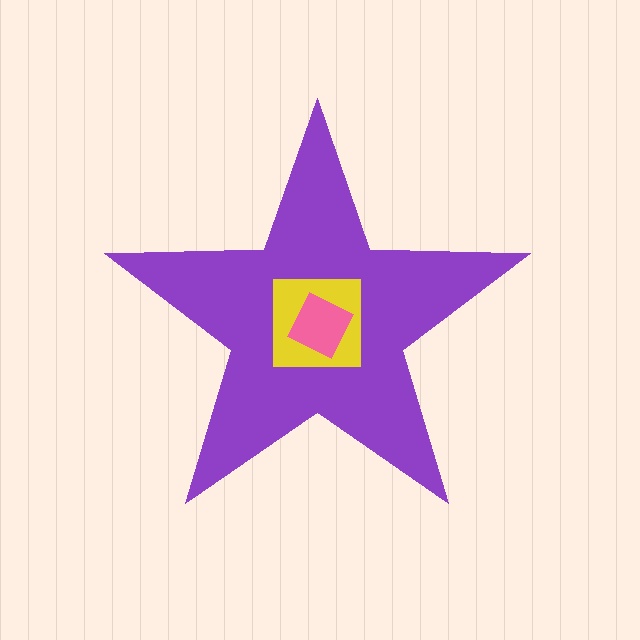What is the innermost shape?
The pink diamond.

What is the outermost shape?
The purple star.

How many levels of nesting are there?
3.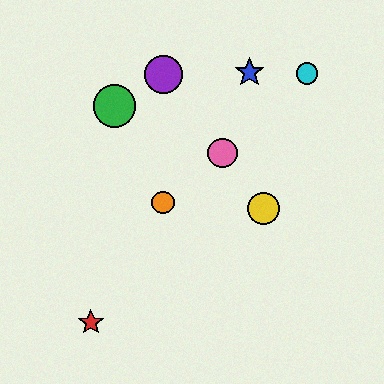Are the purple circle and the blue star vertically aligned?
No, the purple circle is at x≈163 and the blue star is at x≈249.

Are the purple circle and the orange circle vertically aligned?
Yes, both are at x≈163.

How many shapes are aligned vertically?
2 shapes (the purple circle, the orange circle) are aligned vertically.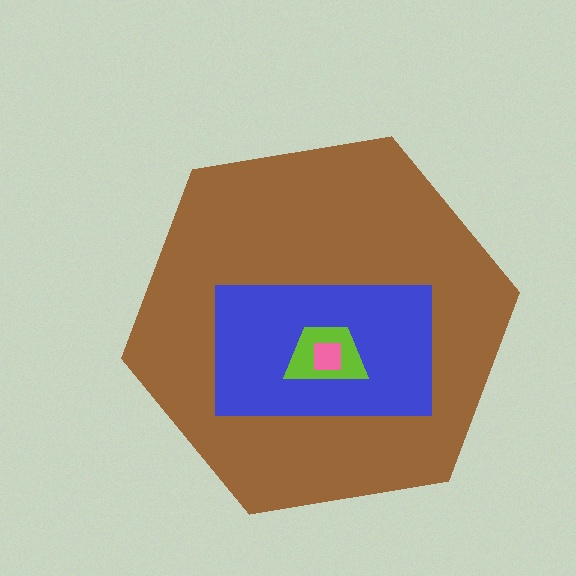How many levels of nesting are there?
4.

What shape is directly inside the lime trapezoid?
The pink square.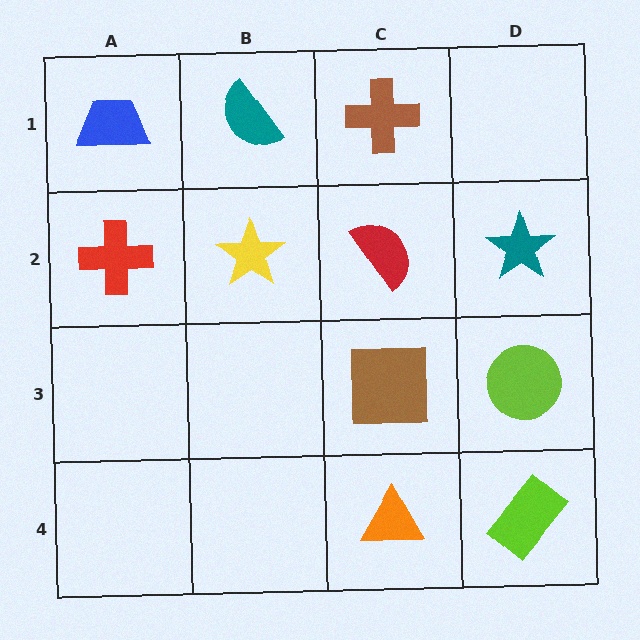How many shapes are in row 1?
3 shapes.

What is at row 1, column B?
A teal semicircle.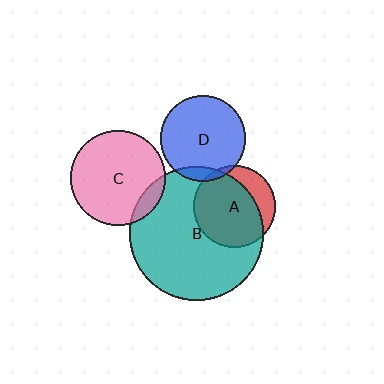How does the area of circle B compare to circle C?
Approximately 2.0 times.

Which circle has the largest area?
Circle B (teal).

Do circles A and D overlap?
Yes.